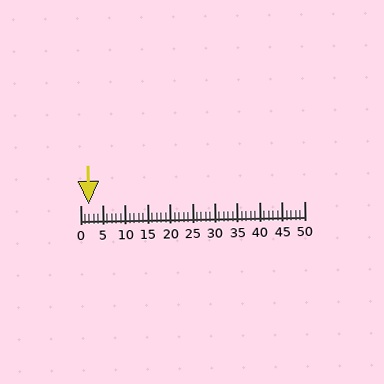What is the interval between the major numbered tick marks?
The major tick marks are spaced 5 units apart.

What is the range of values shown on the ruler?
The ruler shows values from 0 to 50.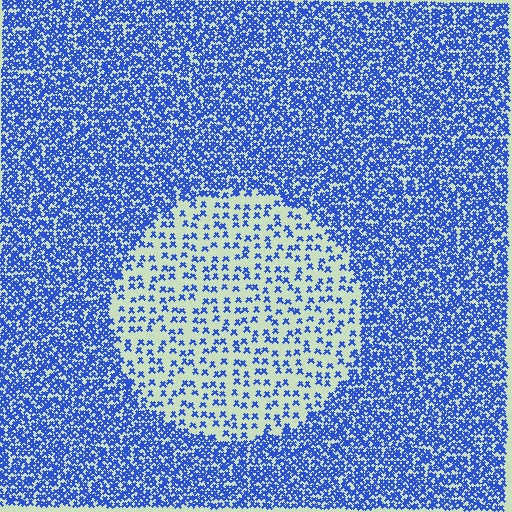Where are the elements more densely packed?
The elements are more densely packed outside the circle boundary.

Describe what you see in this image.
The image contains small blue elements arranged at two different densities. A circle-shaped region is visible where the elements are less densely packed than the surrounding area.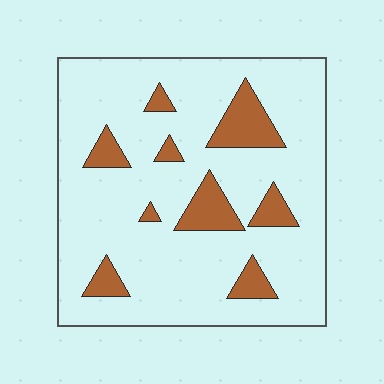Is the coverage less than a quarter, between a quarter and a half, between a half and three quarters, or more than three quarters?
Less than a quarter.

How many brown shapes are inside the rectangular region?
9.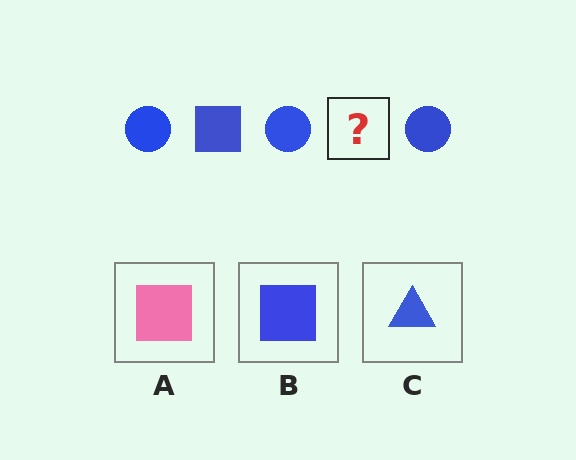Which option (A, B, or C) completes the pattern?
B.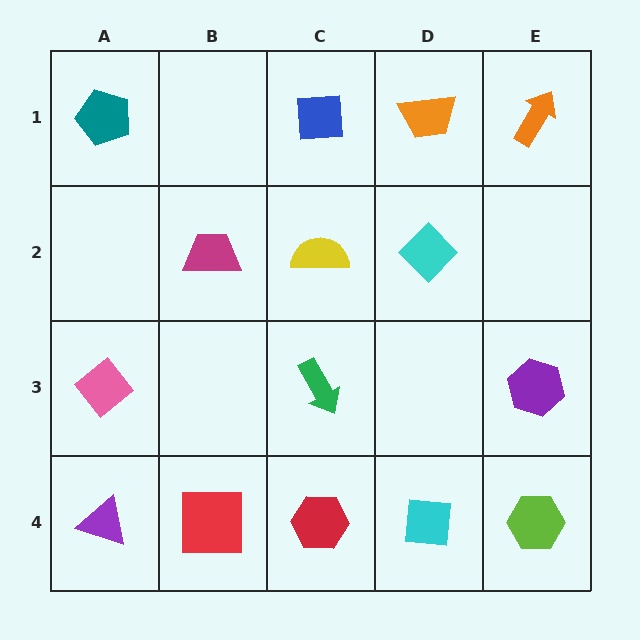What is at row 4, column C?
A red hexagon.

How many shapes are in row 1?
4 shapes.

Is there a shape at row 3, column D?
No, that cell is empty.